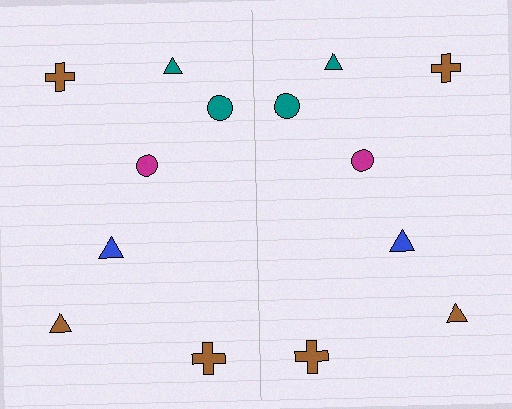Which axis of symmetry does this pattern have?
The pattern has a vertical axis of symmetry running through the center of the image.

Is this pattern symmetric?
Yes, this pattern has bilateral (reflection) symmetry.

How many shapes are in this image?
There are 14 shapes in this image.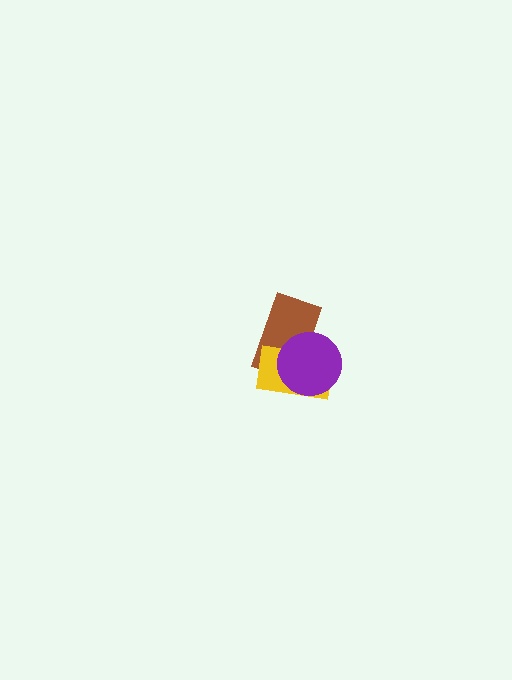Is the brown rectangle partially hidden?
Yes, it is partially covered by another shape.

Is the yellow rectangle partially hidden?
Yes, it is partially covered by another shape.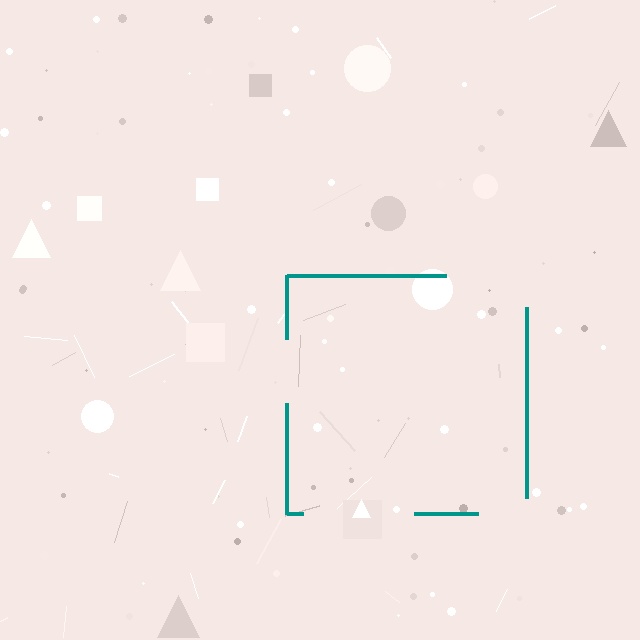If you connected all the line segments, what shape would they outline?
They would outline a square.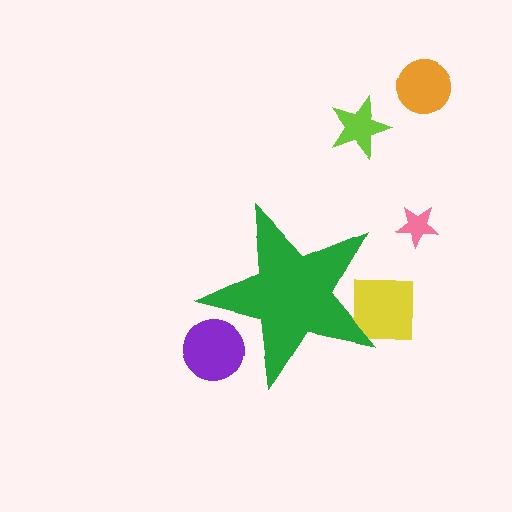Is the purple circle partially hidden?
Yes, the purple circle is partially hidden behind the green star.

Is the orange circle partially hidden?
No, the orange circle is fully visible.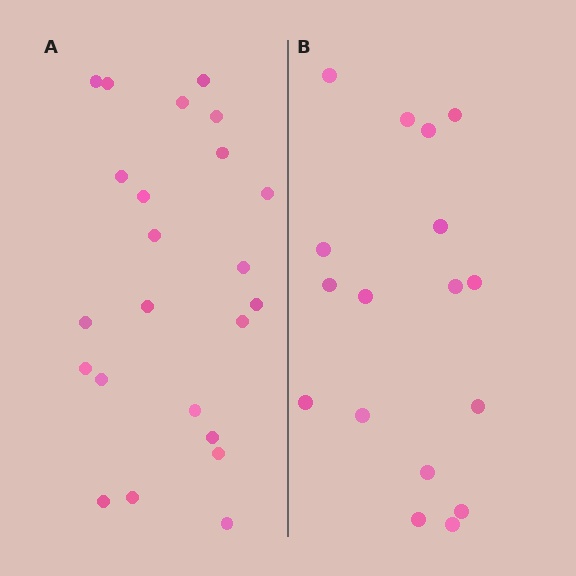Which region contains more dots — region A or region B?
Region A (the left region) has more dots.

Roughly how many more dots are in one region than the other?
Region A has about 6 more dots than region B.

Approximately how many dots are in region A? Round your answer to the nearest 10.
About 20 dots. (The exact count is 23, which rounds to 20.)